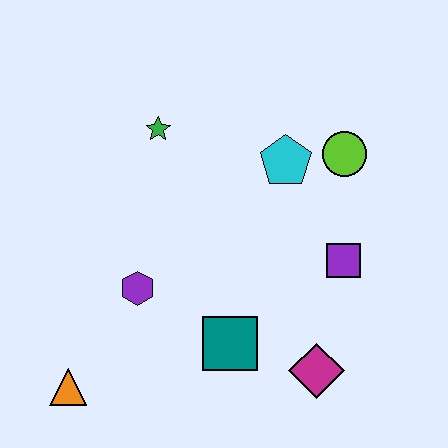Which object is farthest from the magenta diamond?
The green star is farthest from the magenta diamond.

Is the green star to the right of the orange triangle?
Yes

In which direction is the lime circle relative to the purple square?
The lime circle is above the purple square.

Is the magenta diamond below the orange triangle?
No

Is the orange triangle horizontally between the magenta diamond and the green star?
No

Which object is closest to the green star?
The cyan pentagon is closest to the green star.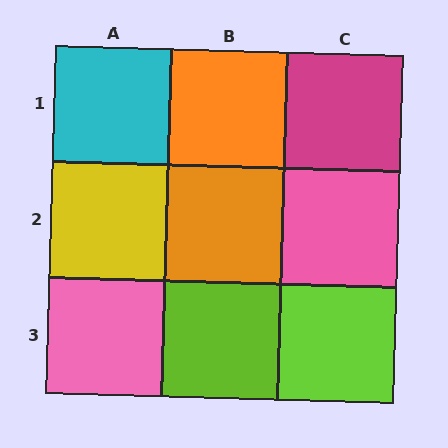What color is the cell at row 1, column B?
Orange.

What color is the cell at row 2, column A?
Yellow.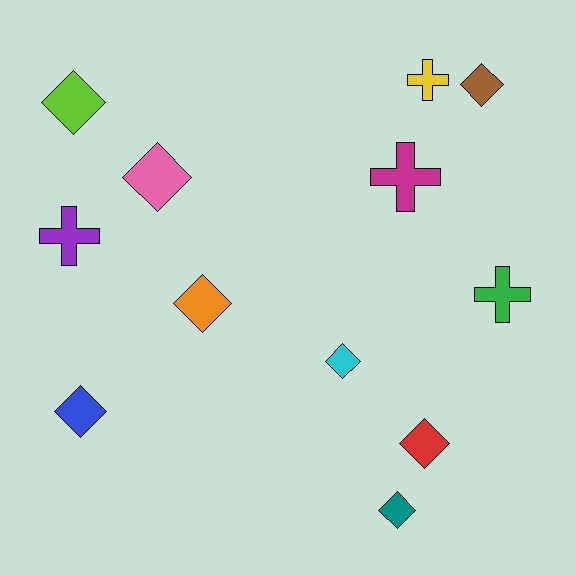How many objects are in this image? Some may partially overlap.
There are 12 objects.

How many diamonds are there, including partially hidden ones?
There are 8 diamonds.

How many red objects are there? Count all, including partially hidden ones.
There is 1 red object.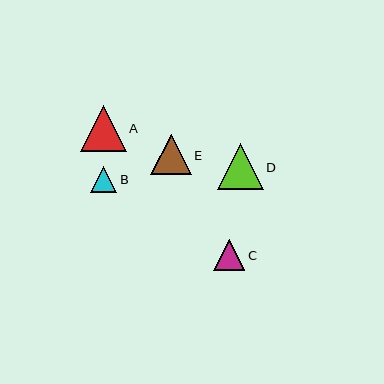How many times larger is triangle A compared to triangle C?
Triangle A is approximately 1.5 times the size of triangle C.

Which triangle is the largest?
Triangle D is the largest with a size of approximately 46 pixels.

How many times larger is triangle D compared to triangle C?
Triangle D is approximately 1.5 times the size of triangle C.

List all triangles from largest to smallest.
From largest to smallest: D, A, E, C, B.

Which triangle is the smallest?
Triangle B is the smallest with a size of approximately 26 pixels.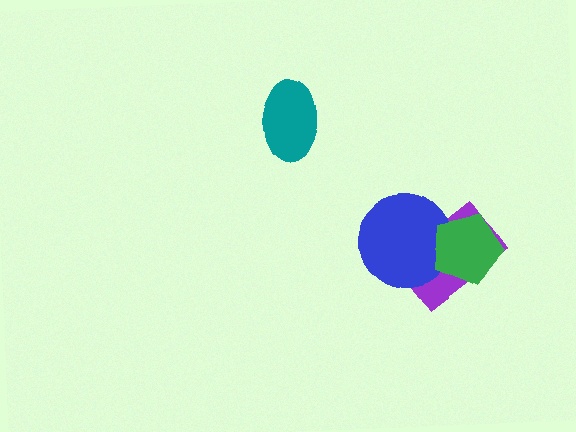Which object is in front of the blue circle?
The green pentagon is in front of the blue circle.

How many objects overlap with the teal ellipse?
0 objects overlap with the teal ellipse.